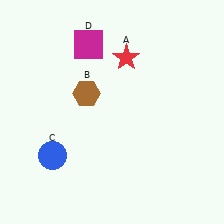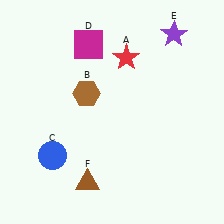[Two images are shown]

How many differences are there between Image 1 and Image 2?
There are 2 differences between the two images.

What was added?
A purple star (E), a brown triangle (F) were added in Image 2.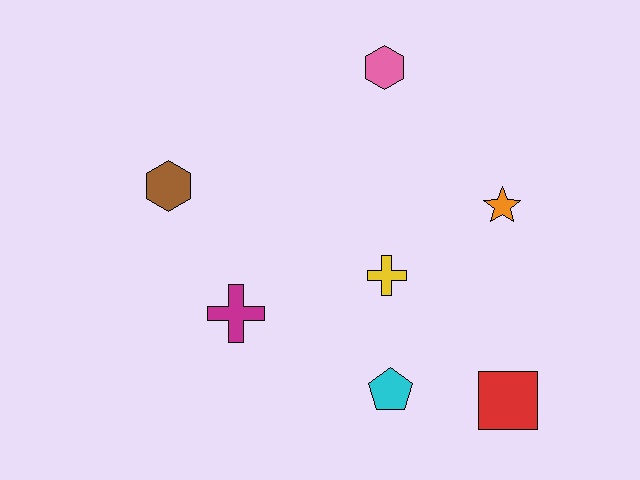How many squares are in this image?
There is 1 square.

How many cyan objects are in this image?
There is 1 cyan object.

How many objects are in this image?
There are 7 objects.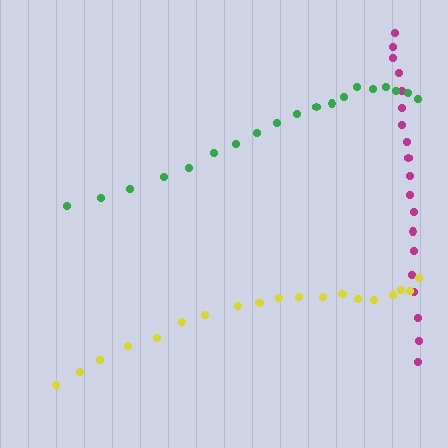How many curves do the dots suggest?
There are 3 distinct paths.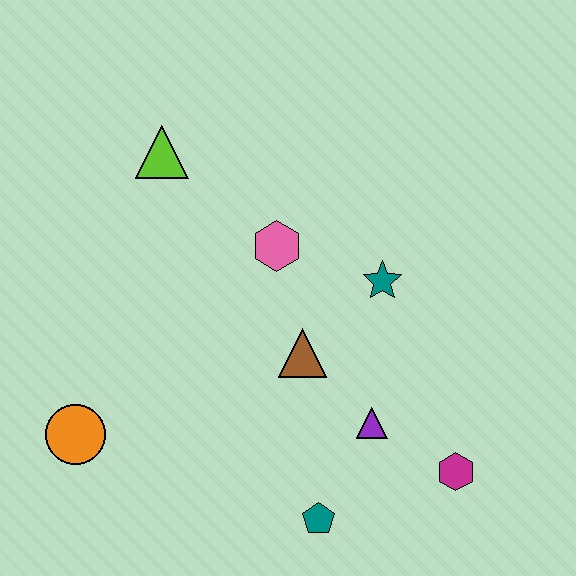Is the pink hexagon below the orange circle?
No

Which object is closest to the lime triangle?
The pink hexagon is closest to the lime triangle.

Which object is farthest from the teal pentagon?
The lime triangle is farthest from the teal pentagon.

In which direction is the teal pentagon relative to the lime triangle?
The teal pentagon is below the lime triangle.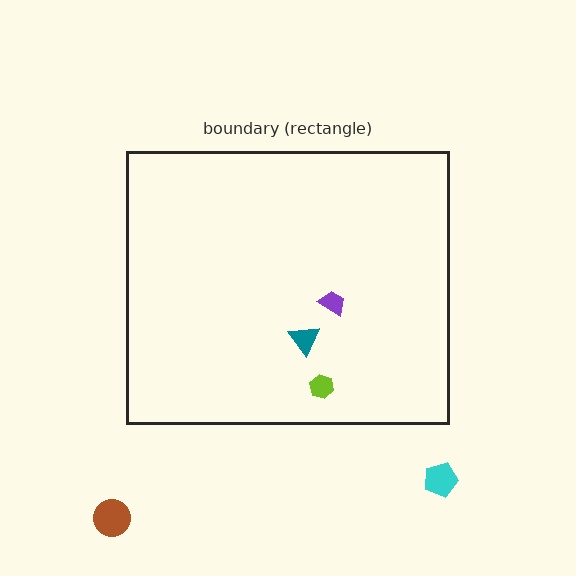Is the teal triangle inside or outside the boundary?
Inside.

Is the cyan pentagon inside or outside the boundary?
Outside.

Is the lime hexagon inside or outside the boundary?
Inside.